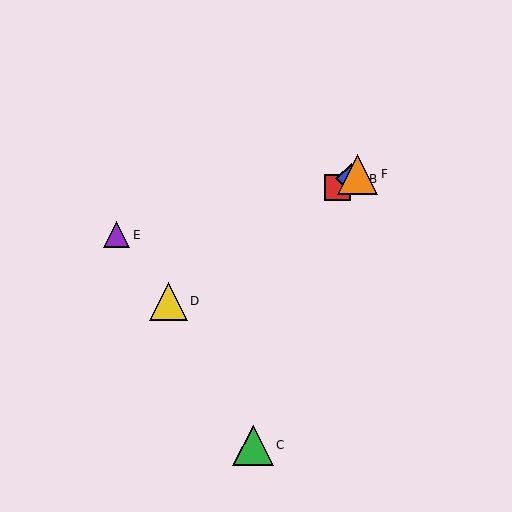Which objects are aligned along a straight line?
Objects A, B, D, F are aligned along a straight line.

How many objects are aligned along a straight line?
4 objects (A, B, D, F) are aligned along a straight line.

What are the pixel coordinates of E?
Object E is at (117, 235).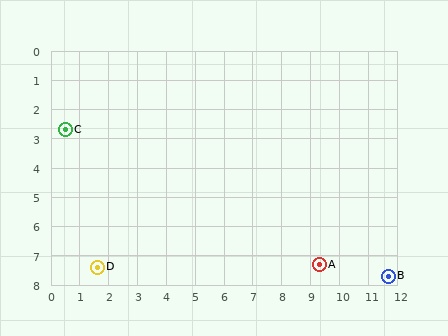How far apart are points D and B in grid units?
Points D and B are about 10.1 grid units apart.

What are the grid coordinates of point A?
Point A is at approximately (9.3, 7.3).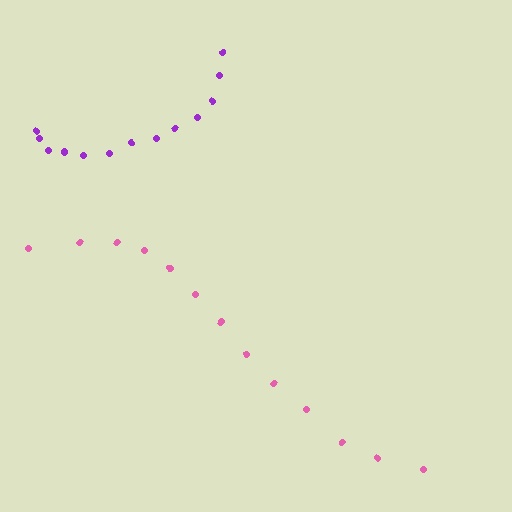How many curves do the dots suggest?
There are 2 distinct paths.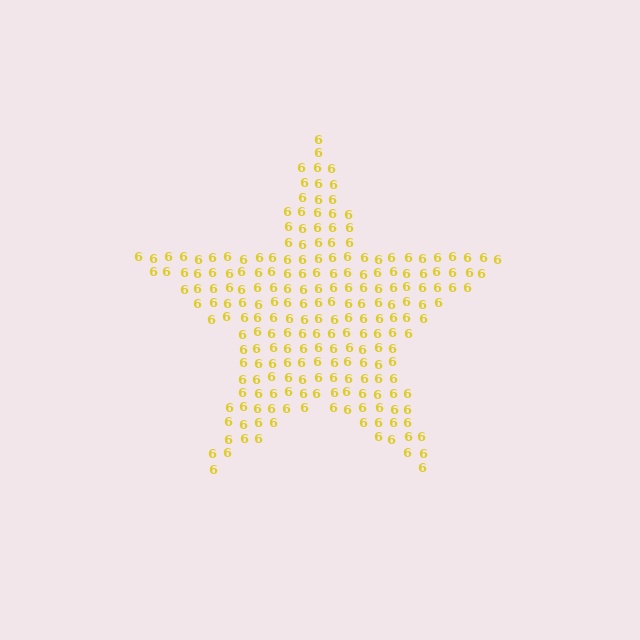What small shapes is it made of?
It is made of small digit 6's.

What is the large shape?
The large shape is a star.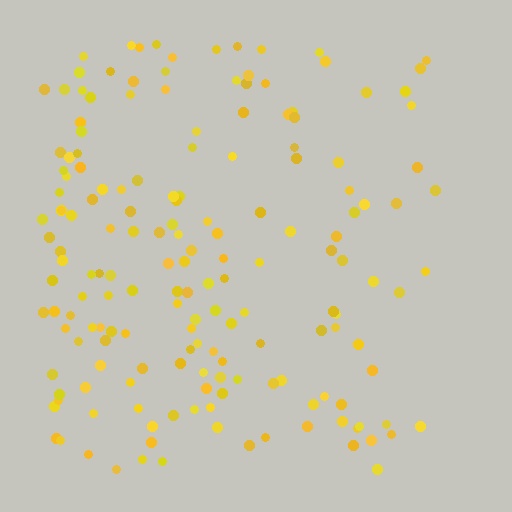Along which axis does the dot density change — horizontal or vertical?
Horizontal.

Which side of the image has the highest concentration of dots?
The left.